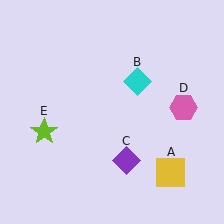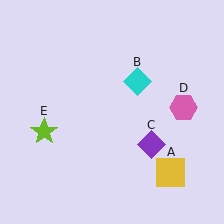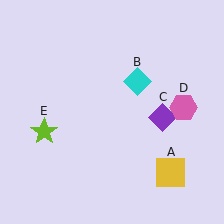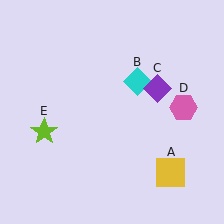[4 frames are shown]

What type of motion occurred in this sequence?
The purple diamond (object C) rotated counterclockwise around the center of the scene.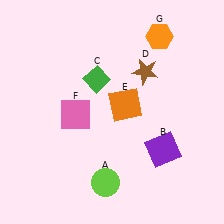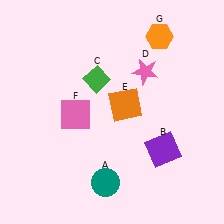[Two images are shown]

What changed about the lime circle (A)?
In Image 1, A is lime. In Image 2, it changed to teal.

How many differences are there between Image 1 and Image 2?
There are 2 differences between the two images.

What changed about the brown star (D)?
In Image 1, D is brown. In Image 2, it changed to pink.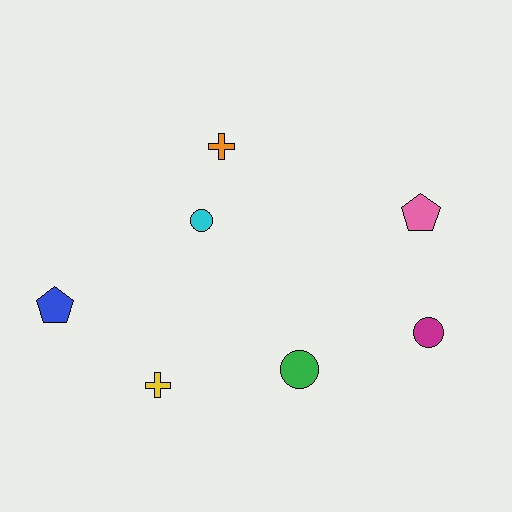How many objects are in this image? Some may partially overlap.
There are 7 objects.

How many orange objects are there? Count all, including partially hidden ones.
There is 1 orange object.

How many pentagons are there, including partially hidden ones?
There are 2 pentagons.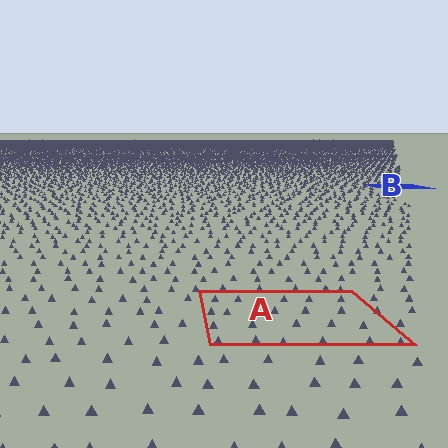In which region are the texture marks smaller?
The texture marks are smaller in region B, because it is farther away.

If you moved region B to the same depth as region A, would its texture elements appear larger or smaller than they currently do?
They would appear larger. At a closer depth, the same texture elements are projected at a bigger on-screen size.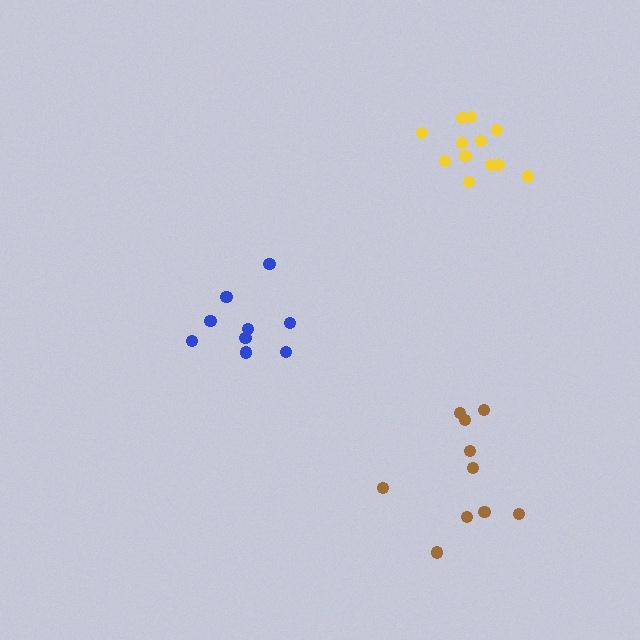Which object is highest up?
The yellow cluster is topmost.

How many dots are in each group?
Group 1: 12 dots, Group 2: 9 dots, Group 3: 10 dots (31 total).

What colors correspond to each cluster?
The clusters are colored: yellow, blue, brown.